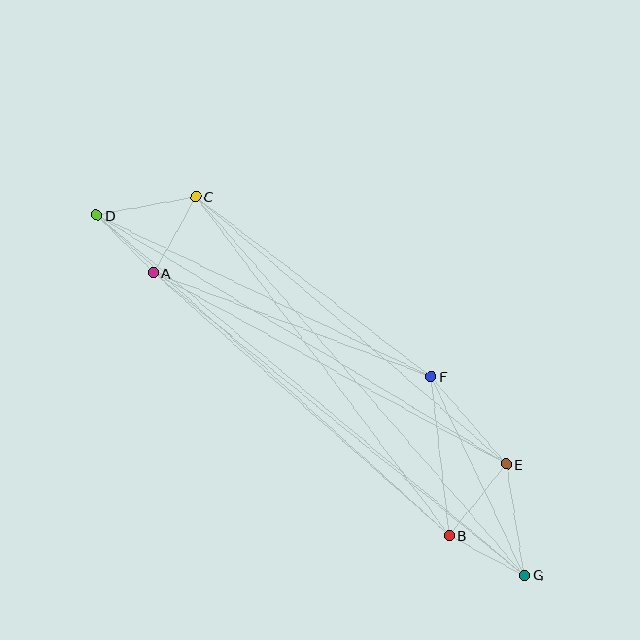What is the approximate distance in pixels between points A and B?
The distance between A and B is approximately 395 pixels.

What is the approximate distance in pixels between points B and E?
The distance between B and E is approximately 91 pixels.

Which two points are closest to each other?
Points A and D are closest to each other.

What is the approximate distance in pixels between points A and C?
The distance between A and C is approximately 87 pixels.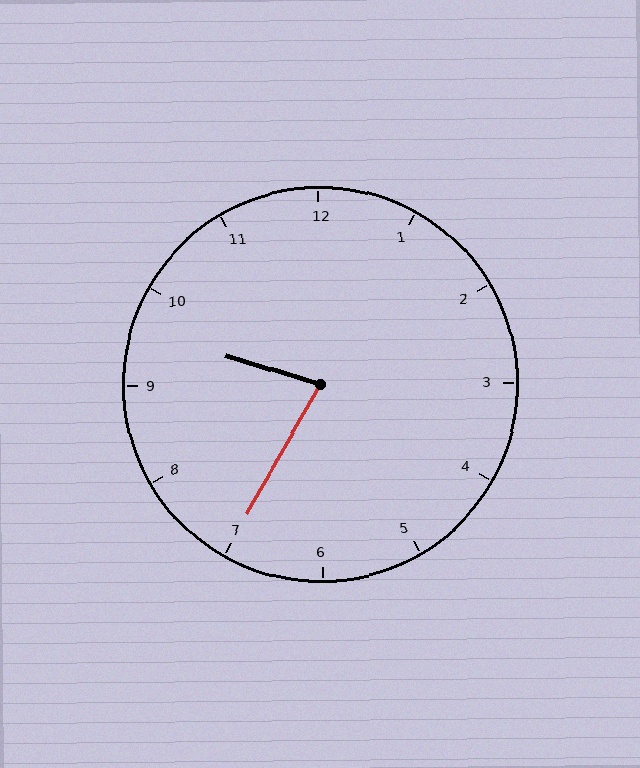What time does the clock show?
9:35.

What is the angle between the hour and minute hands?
Approximately 78 degrees.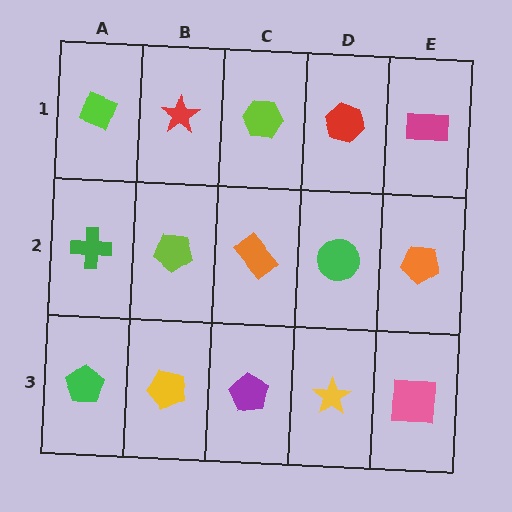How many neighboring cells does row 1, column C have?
3.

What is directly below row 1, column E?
An orange pentagon.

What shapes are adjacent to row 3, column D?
A green circle (row 2, column D), a purple pentagon (row 3, column C), a pink square (row 3, column E).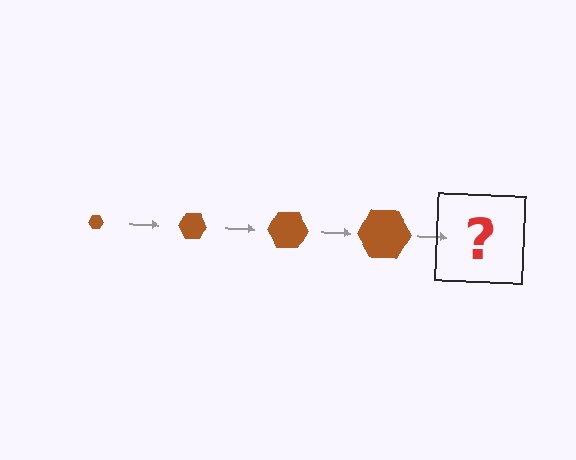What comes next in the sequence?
The next element should be a brown hexagon, larger than the previous one.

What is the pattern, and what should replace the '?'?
The pattern is that the hexagon gets progressively larger each step. The '?' should be a brown hexagon, larger than the previous one.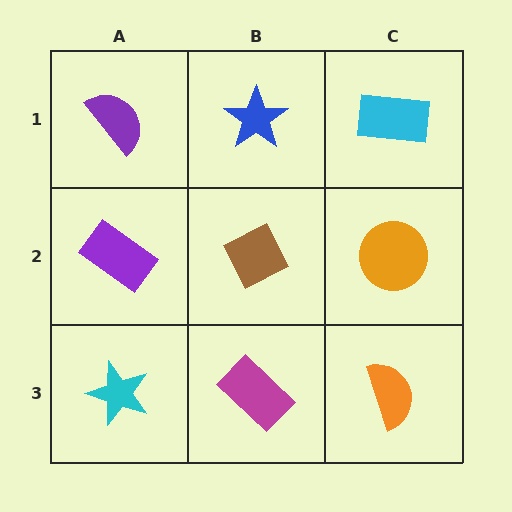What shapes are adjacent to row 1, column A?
A purple rectangle (row 2, column A), a blue star (row 1, column B).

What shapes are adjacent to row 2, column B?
A blue star (row 1, column B), a magenta rectangle (row 3, column B), a purple rectangle (row 2, column A), an orange circle (row 2, column C).